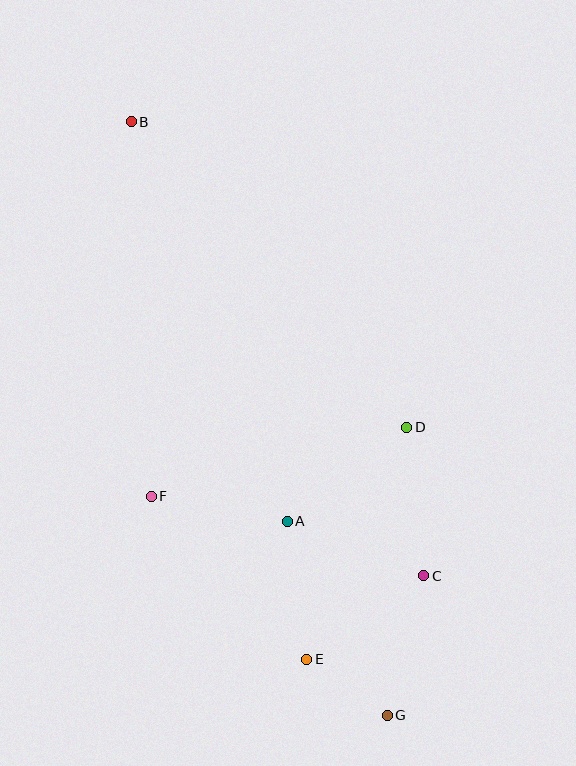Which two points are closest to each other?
Points E and G are closest to each other.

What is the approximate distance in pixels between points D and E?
The distance between D and E is approximately 252 pixels.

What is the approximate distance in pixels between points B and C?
The distance between B and C is approximately 540 pixels.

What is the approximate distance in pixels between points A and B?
The distance between A and B is approximately 429 pixels.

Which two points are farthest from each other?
Points B and G are farthest from each other.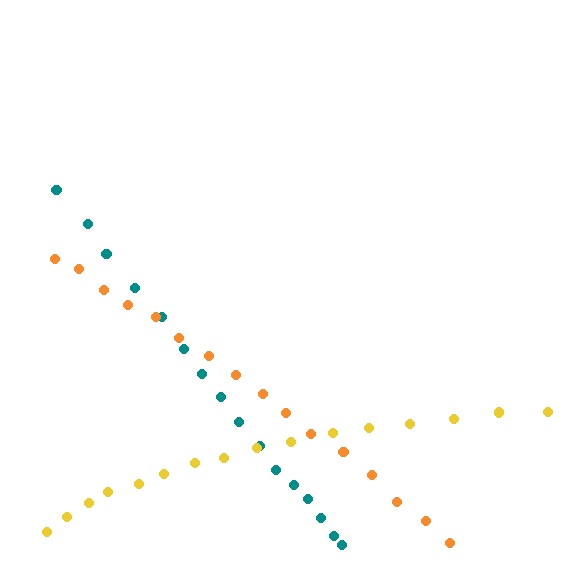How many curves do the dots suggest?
There are 3 distinct paths.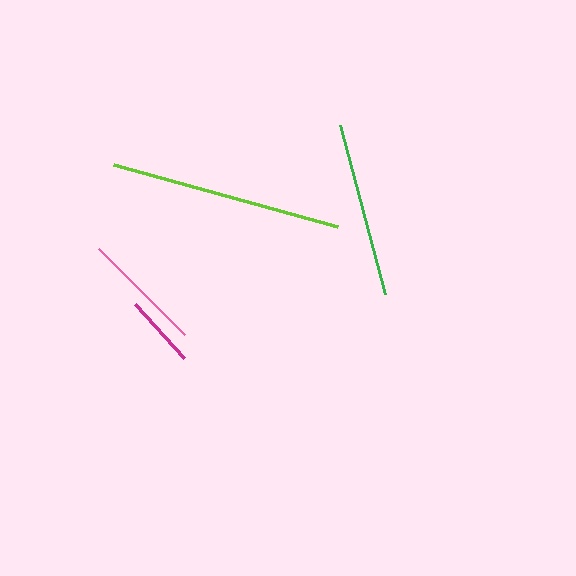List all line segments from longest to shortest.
From longest to shortest: lime, green, pink, magenta.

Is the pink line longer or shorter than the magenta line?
The pink line is longer than the magenta line.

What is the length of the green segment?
The green segment is approximately 175 pixels long.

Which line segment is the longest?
The lime line is the longest at approximately 232 pixels.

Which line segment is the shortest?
The magenta line is the shortest at approximately 73 pixels.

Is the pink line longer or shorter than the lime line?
The lime line is longer than the pink line.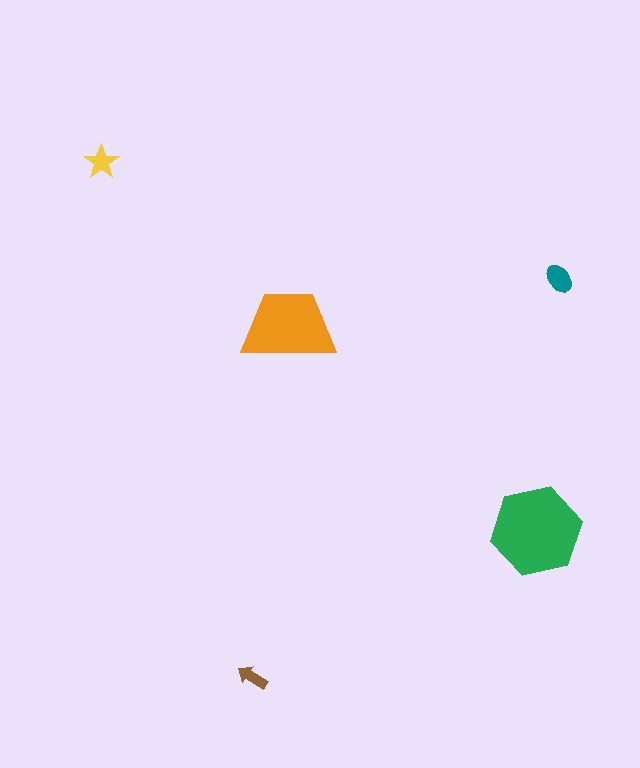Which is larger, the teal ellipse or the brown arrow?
The teal ellipse.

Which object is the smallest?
The brown arrow.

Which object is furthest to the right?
The teal ellipse is rightmost.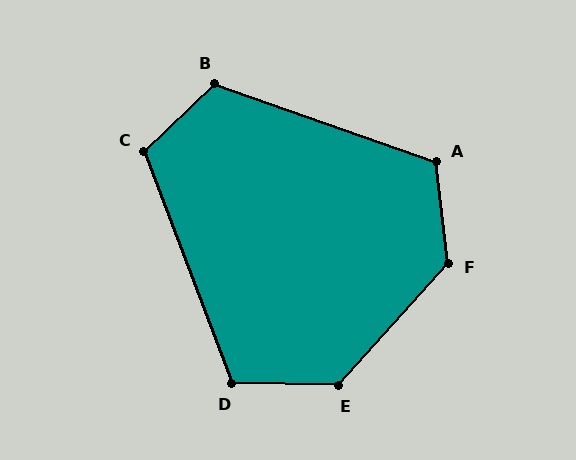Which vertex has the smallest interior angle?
D, at approximately 112 degrees.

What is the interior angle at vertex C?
Approximately 113 degrees (obtuse).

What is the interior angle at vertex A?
Approximately 116 degrees (obtuse).